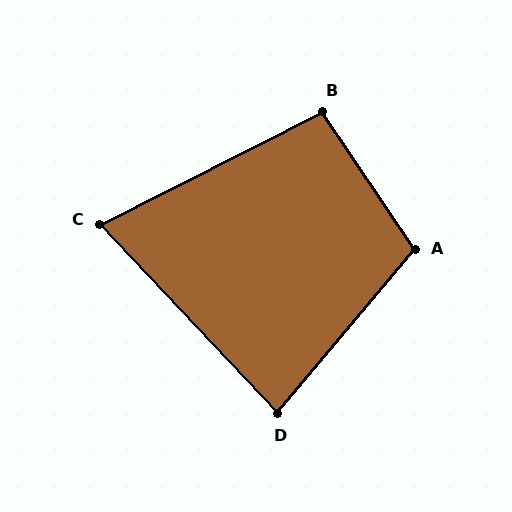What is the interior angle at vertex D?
Approximately 83 degrees (acute).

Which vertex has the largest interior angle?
A, at approximately 106 degrees.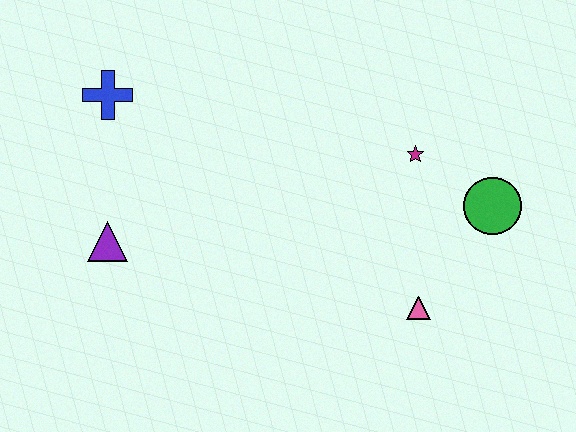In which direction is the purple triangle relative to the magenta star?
The purple triangle is to the left of the magenta star.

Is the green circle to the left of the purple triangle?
No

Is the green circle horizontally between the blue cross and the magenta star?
No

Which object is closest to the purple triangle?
The blue cross is closest to the purple triangle.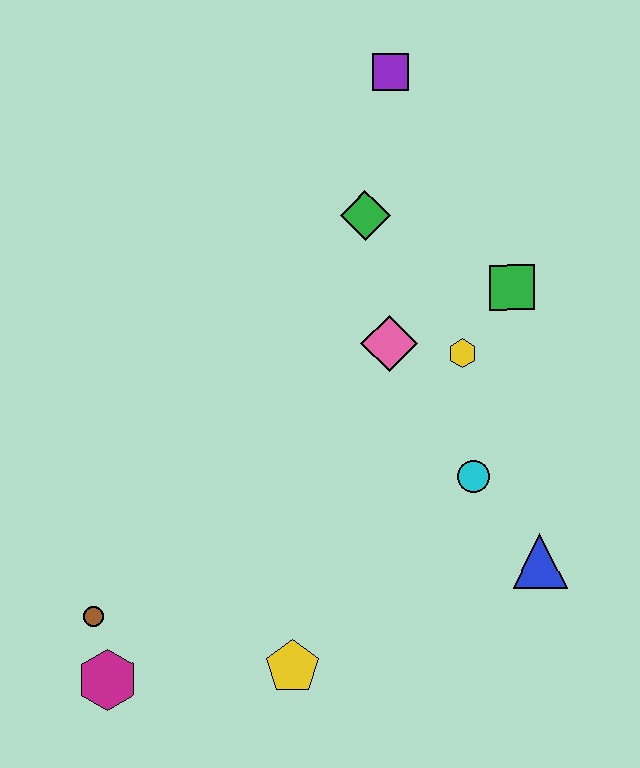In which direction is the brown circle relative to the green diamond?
The brown circle is below the green diamond.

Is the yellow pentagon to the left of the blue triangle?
Yes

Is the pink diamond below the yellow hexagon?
No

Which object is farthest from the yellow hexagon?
The magenta hexagon is farthest from the yellow hexagon.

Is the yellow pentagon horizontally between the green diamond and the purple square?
No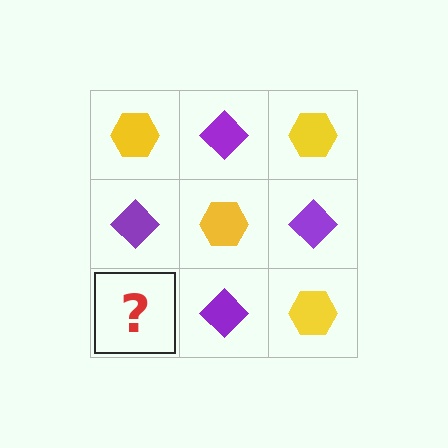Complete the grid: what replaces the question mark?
The question mark should be replaced with a yellow hexagon.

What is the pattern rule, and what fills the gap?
The rule is that it alternates yellow hexagon and purple diamond in a checkerboard pattern. The gap should be filled with a yellow hexagon.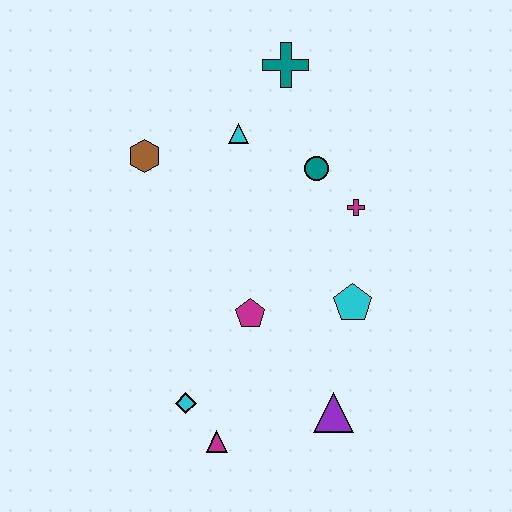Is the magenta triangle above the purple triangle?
No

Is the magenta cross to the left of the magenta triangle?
No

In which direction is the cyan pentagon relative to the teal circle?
The cyan pentagon is below the teal circle.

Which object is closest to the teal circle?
The magenta cross is closest to the teal circle.